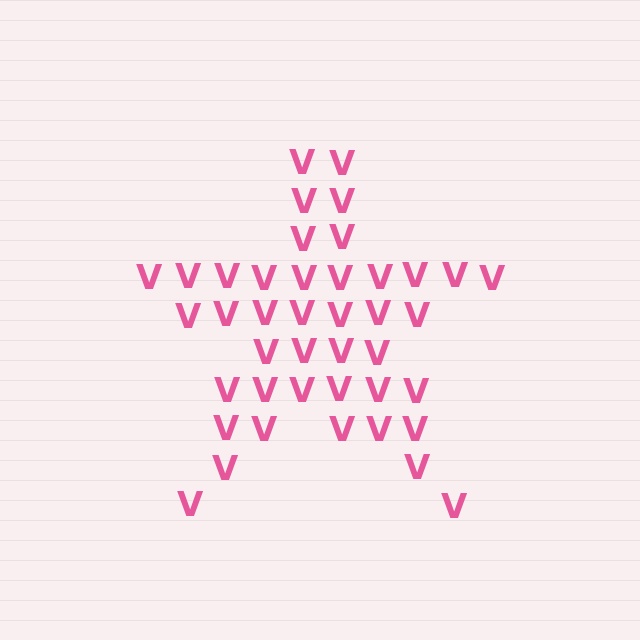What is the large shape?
The large shape is a star.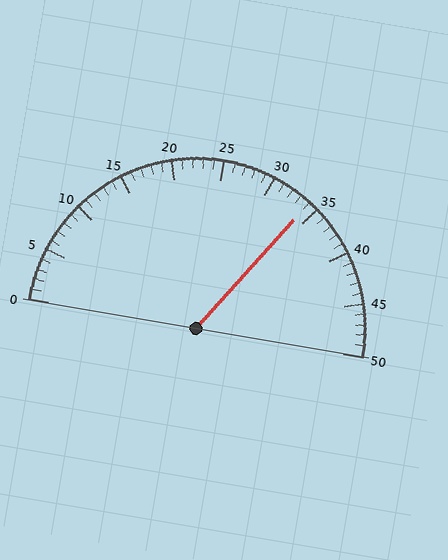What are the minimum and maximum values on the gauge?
The gauge ranges from 0 to 50.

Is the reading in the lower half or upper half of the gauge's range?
The reading is in the upper half of the range (0 to 50).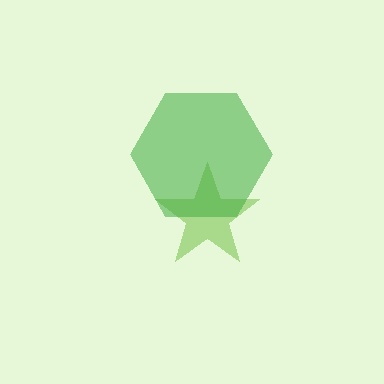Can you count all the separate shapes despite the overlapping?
Yes, there are 2 separate shapes.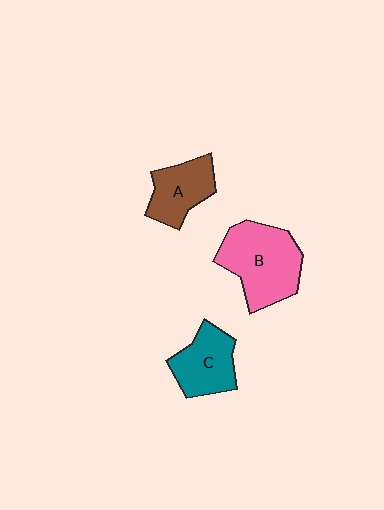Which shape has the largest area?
Shape B (pink).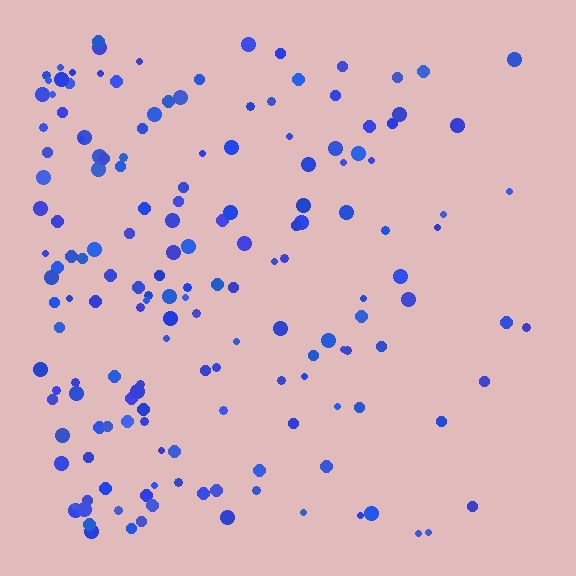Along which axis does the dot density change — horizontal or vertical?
Horizontal.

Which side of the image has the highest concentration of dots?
The left.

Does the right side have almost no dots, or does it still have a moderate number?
Still a moderate number, just noticeably fewer than the left.